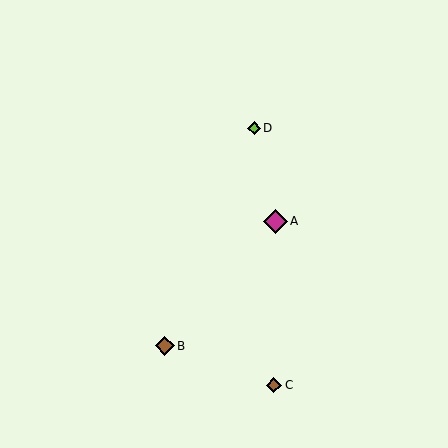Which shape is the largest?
The magenta diamond (labeled A) is the largest.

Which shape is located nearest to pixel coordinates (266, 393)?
The brown diamond (labeled C) at (274, 385) is nearest to that location.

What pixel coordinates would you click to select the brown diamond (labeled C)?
Click at (274, 385) to select the brown diamond C.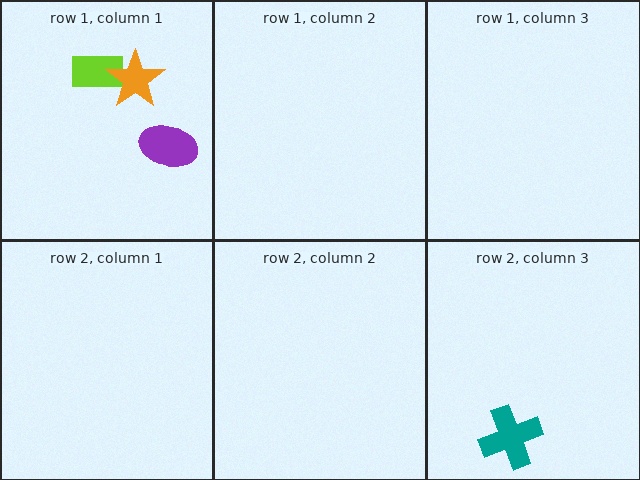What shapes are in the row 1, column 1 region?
The lime rectangle, the orange star, the purple ellipse.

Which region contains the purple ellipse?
The row 1, column 1 region.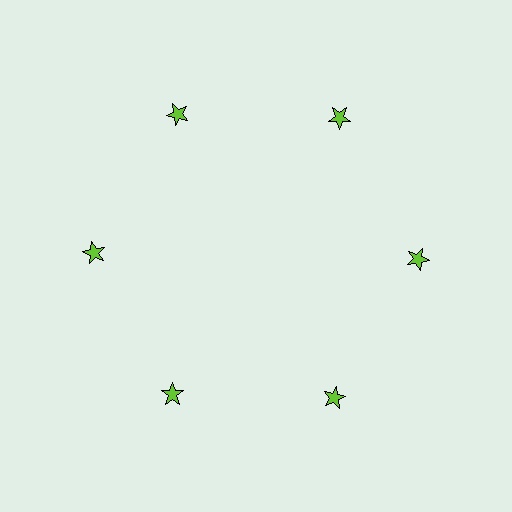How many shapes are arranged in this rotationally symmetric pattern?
There are 6 shapes, arranged in 6 groups of 1.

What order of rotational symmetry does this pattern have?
This pattern has 6-fold rotational symmetry.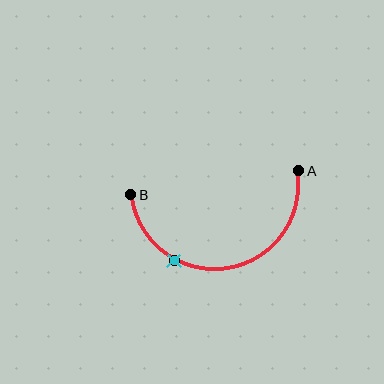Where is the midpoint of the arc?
The arc midpoint is the point on the curve farthest from the straight line joining A and B. It sits below that line.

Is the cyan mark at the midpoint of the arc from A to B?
No. The cyan mark lies on the arc but is closer to endpoint B. The arc midpoint would be at the point on the curve equidistant along the arc from both A and B.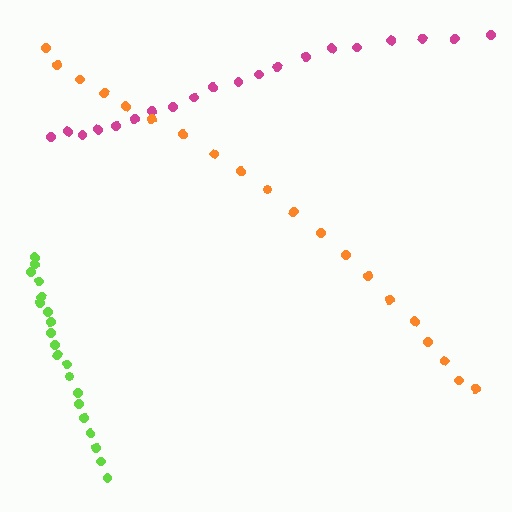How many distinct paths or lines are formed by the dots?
There are 3 distinct paths.